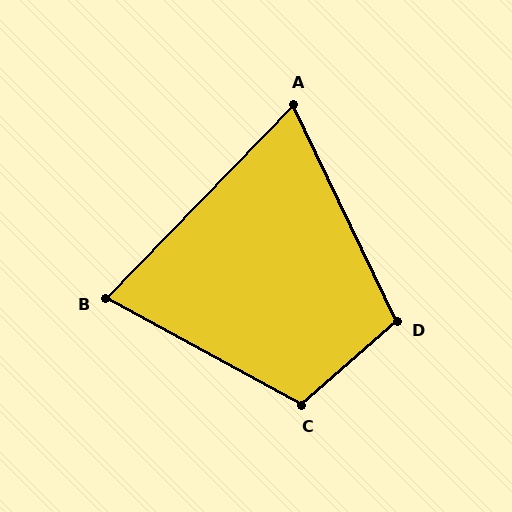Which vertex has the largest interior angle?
C, at approximately 110 degrees.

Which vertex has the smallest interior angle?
A, at approximately 70 degrees.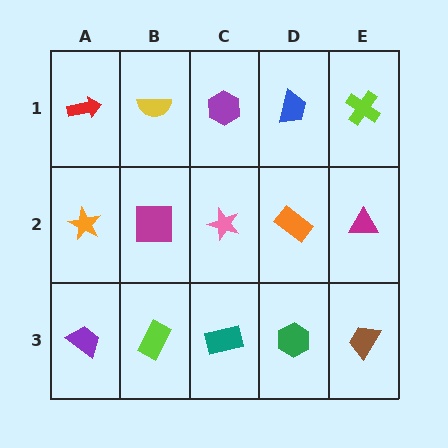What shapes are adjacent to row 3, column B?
A magenta square (row 2, column B), a purple trapezoid (row 3, column A), a teal rectangle (row 3, column C).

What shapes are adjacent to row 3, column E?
A magenta triangle (row 2, column E), a green hexagon (row 3, column D).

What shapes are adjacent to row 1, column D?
An orange rectangle (row 2, column D), a purple hexagon (row 1, column C), a lime cross (row 1, column E).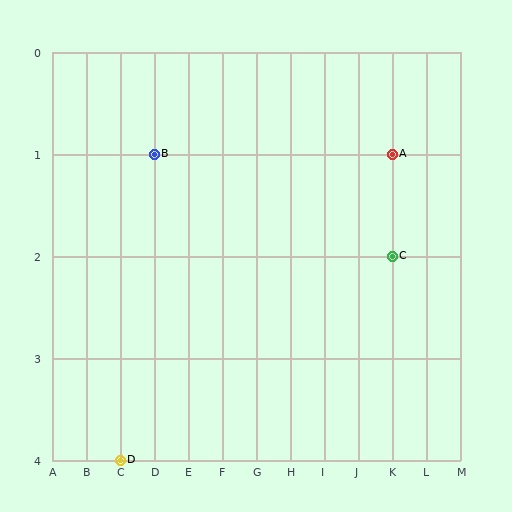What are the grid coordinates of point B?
Point B is at grid coordinates (D, 1).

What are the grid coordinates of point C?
Point C is at grid coordinates (K, 2).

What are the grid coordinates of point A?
Point A is at grid coordinates (K, 1).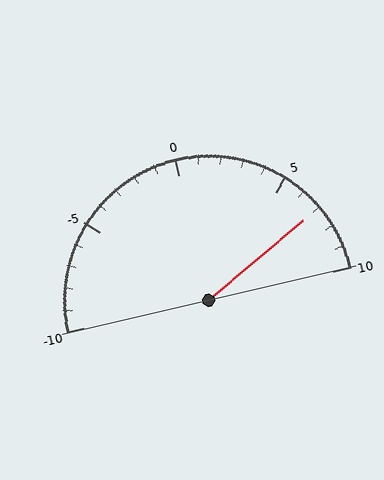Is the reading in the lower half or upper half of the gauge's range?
The reading is in the upper half of the range (-10 to 10).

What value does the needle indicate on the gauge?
The needle indicates approximately 7.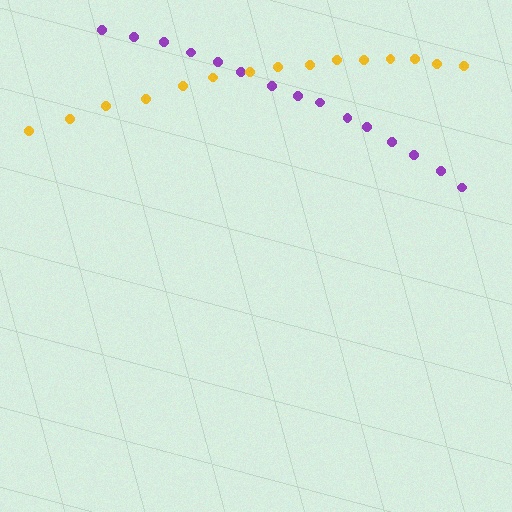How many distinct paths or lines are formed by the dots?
There are 2 distinct paths.